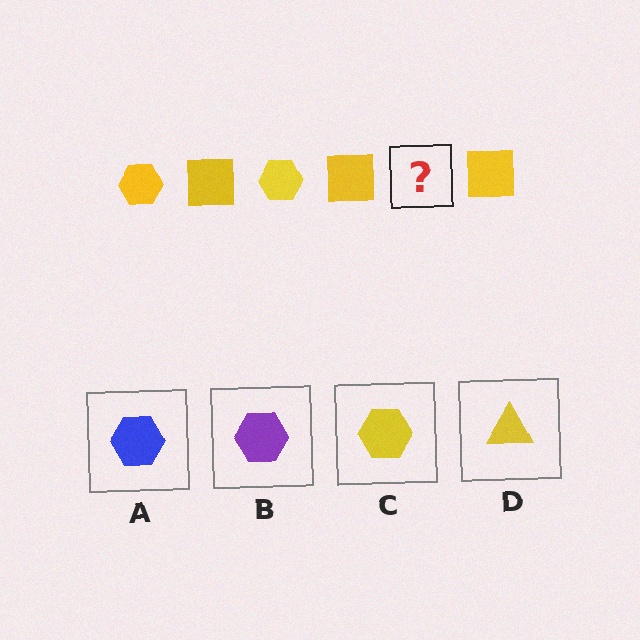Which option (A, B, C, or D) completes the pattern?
C.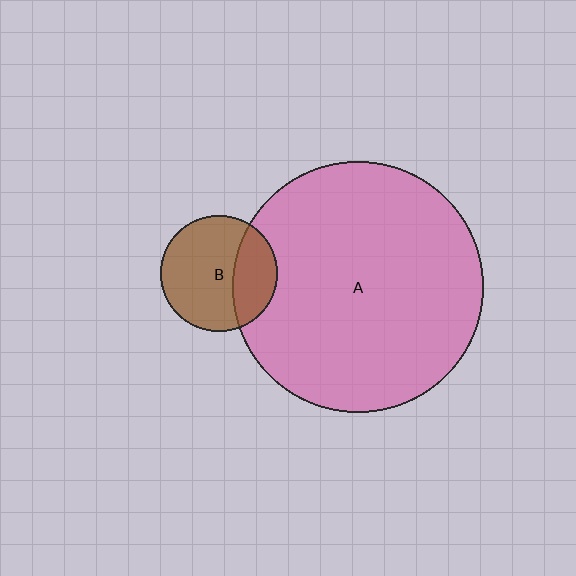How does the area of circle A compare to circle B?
Approximately 4.6 times.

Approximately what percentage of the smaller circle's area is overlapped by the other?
Approximately 30%.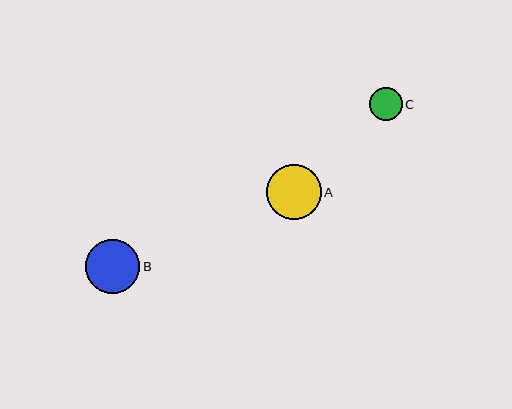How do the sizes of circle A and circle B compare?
Circle A and circle B are approximately the same size.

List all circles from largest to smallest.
From largest to smallest: A, B, C.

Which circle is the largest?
Circle A is the largest with a size of approximately 55 pixels.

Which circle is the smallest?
Circle C is the smallest with a size of approximately 33 pixels.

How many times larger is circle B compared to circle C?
Circle B is approximately 1.6 times the size of circle C.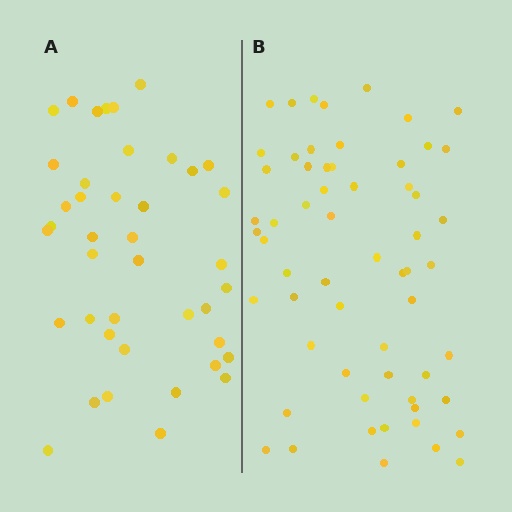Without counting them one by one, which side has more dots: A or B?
Region B (the right region) has more dots.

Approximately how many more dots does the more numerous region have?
Region B has approximately 20 more dots than region A.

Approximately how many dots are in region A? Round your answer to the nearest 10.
About 40 dots. (The exact count is 41, which rounds to 40.)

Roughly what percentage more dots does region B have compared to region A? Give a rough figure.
About 45% more.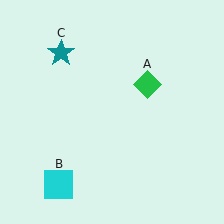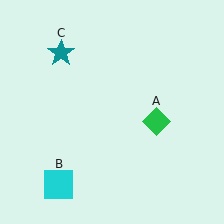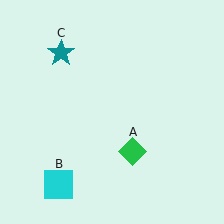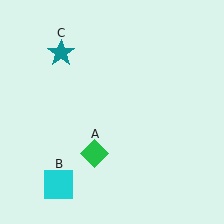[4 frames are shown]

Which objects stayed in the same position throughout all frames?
Cyan square (object B) and teal star (object C) remained stationary.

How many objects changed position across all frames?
1 object changed position: green diamond (object A).